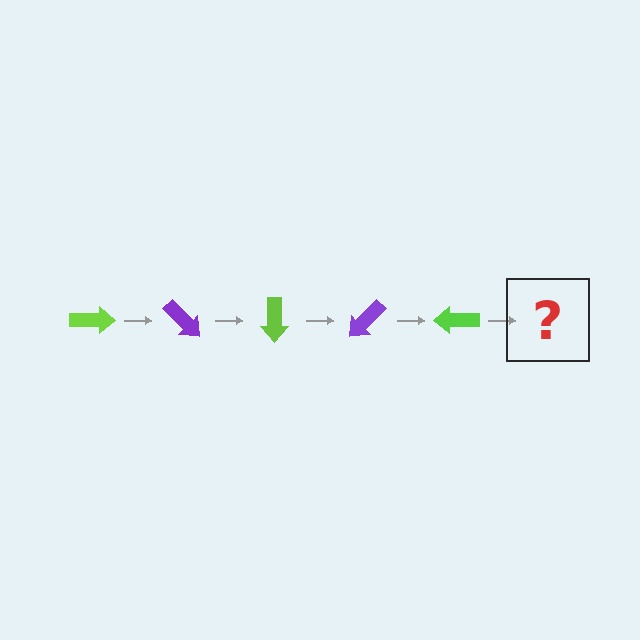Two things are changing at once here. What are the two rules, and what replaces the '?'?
The two rules are that it rotates 45 degrees each step and the color cycles through lime and purple. The '?' should be a purple arrow, rotated 225 degrees from the start.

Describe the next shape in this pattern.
It should be a purple arrow, rotated 225 degrees from the start.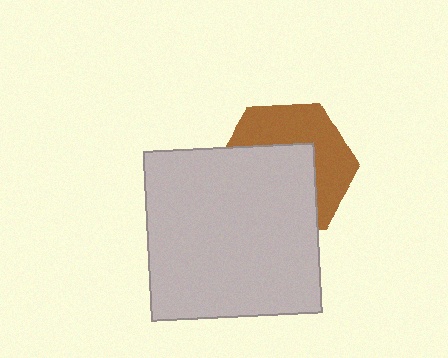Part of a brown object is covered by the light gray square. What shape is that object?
It is a hexagon.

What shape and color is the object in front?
The object in front is a light gray square.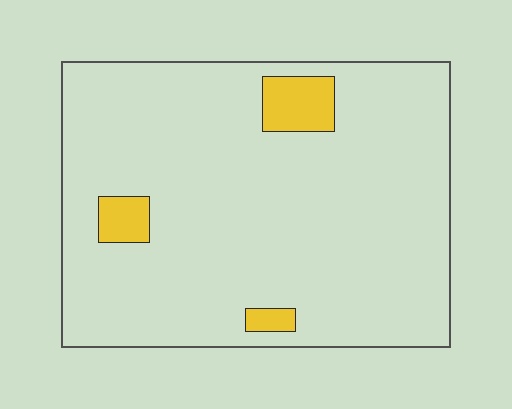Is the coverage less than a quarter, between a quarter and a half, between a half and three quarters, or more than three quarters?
Less than a quarter.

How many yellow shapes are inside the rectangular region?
3.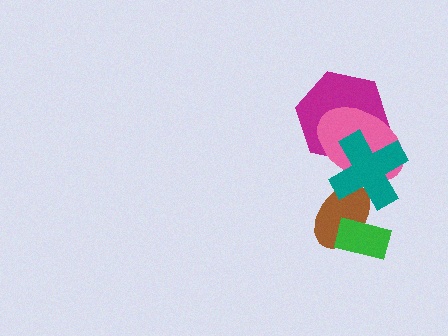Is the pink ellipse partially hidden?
Yes, it is partially covered by another shape.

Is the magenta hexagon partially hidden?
Yes, it is partially covered by another shape.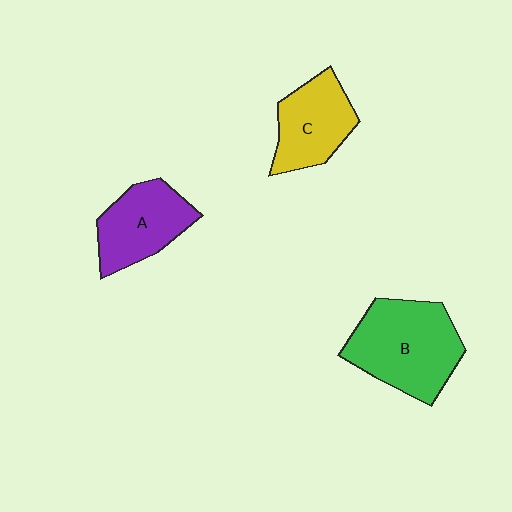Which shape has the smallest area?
Shape C (yellow).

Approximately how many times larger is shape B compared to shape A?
Approximately 1.4 times.